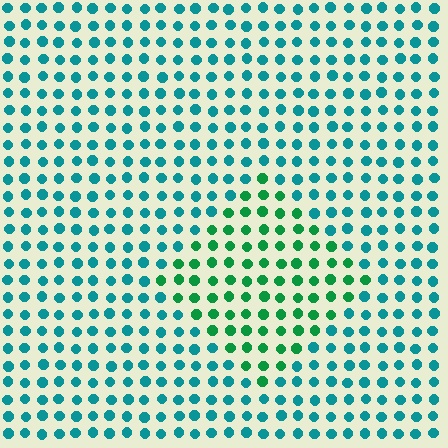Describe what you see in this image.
The image is filled with small teal elements in a uniform arrangement. A diamond-shaped region is visible where the elements are tinted to a slightly different hue, forming a subtle color boundary.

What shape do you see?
I see a diamond.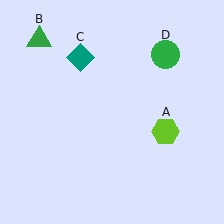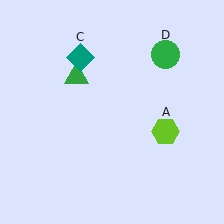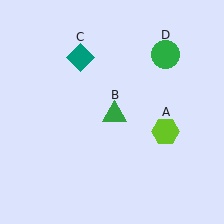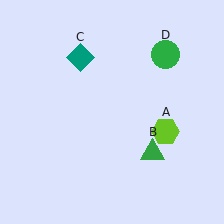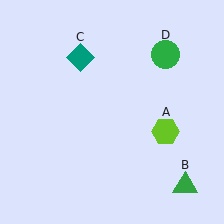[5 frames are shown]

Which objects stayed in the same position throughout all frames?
Lime hexagon (object A) and teal diamond (object C) and green circle (object D) remained stationary.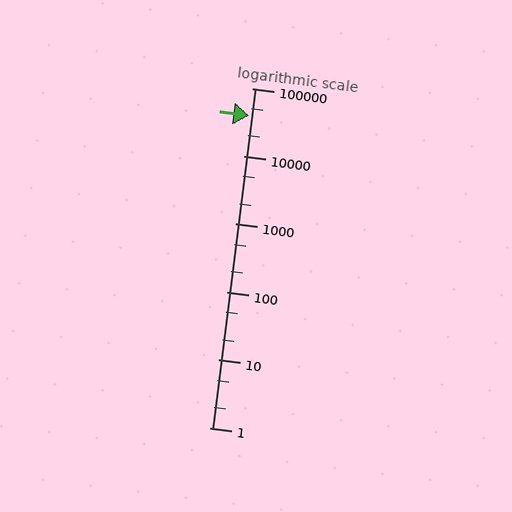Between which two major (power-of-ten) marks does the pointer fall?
The pointer is between 10000 and 100000.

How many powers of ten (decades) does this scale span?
The scale spans 5 decades, from 1 to 100000.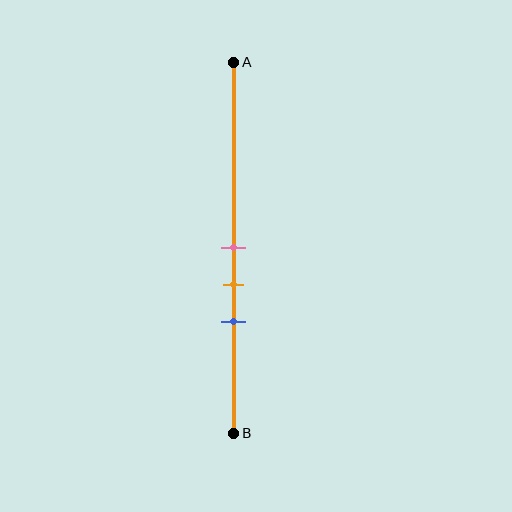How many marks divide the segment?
There are 3 marks dividing the segment.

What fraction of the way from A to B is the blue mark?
The blue mark is approximately 70% (0.7) of the way from A to B.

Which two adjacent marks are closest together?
The pink and orange marks are the closest adjacent pair.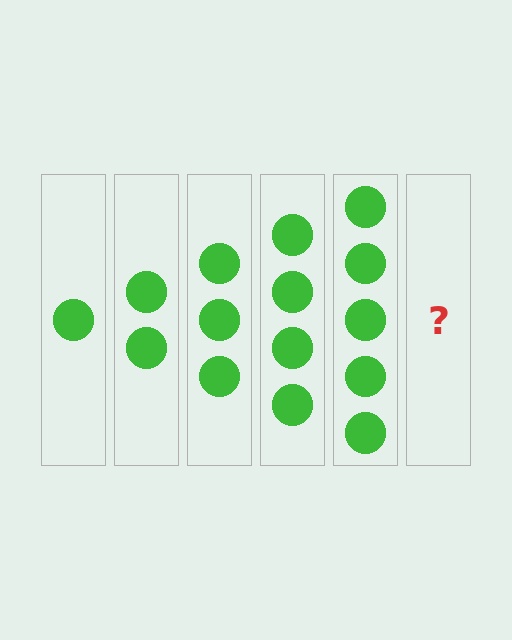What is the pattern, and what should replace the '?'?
The pattern is that each step adds one more circle. The '?' should be 6 circles.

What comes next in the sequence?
The next element should be 6 circles.